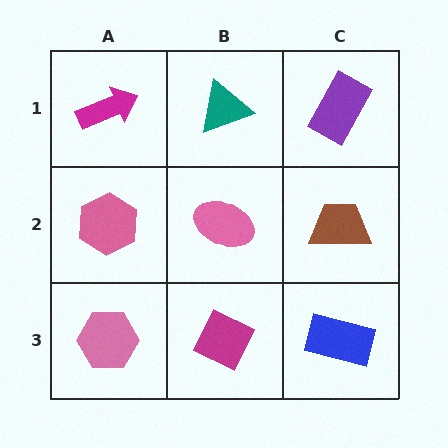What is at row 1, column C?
A purple rectangle.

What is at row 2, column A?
A pink hexagon.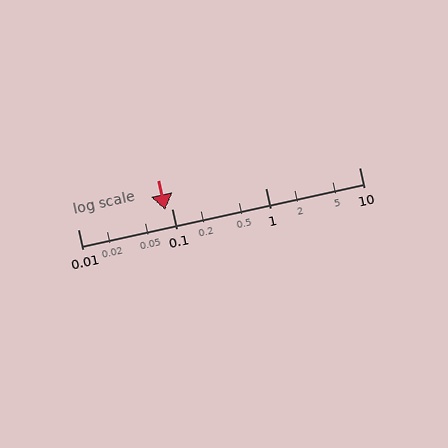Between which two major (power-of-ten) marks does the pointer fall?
The pointer is between 0.01 and 0.1.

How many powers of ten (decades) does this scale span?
The scale spans 3 decades, from 0.01 to 10.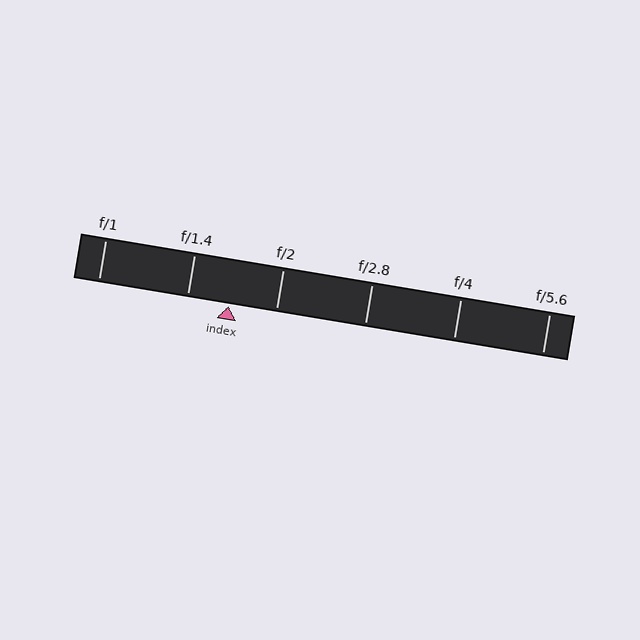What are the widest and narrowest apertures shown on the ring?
The widest aperture shown is f/1 and the narrowest is f/5.6.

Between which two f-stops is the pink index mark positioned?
The index mark is between f/1.4 and f/2.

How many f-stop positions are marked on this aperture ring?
There are 6 f-stop positions marked.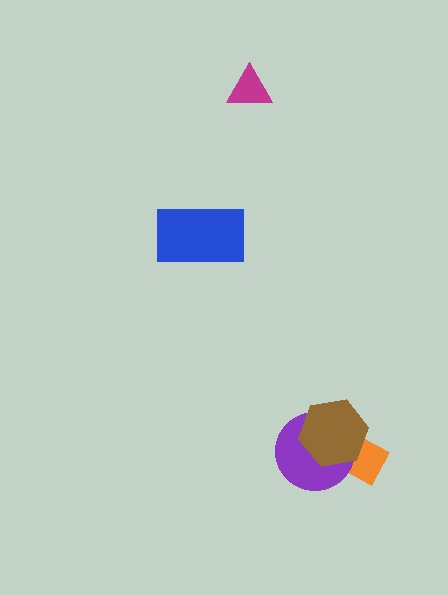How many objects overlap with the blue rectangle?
0 objects overlap with the blue rectangle.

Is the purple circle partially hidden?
Yes, it is partially covered by another shape.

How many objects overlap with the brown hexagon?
2 objects overlap with the brown hexagon.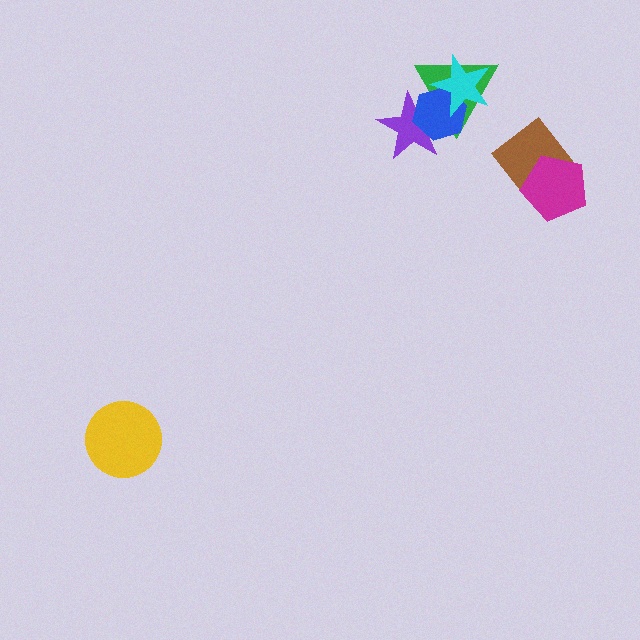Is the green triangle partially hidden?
Yes, it is partially covered by another shape.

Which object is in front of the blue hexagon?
The cyan star is in front of the blue hexagon.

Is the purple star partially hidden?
Yes, it is partially covered by another shape.